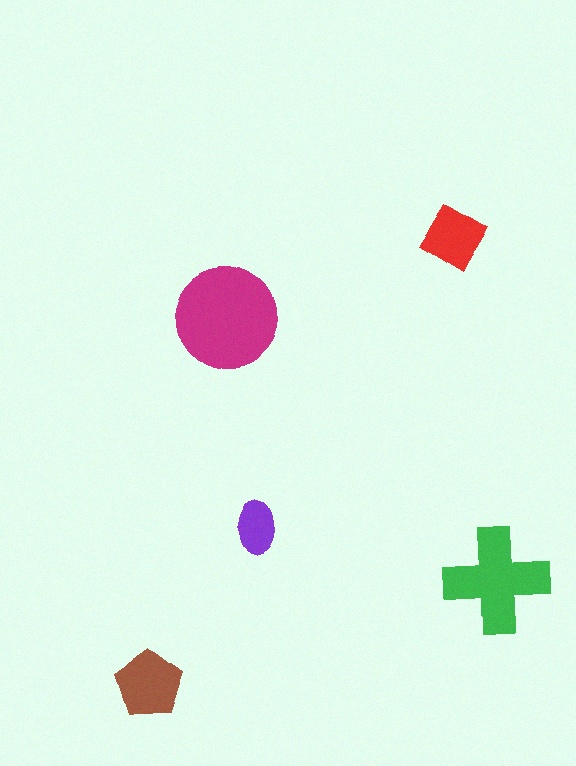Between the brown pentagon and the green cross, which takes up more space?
The green cross.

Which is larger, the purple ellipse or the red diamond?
The red diamond.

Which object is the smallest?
The purple ellipse.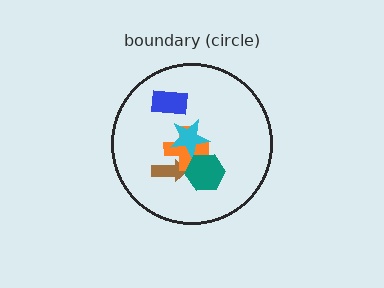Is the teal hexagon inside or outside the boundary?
Inside.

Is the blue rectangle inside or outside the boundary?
Inside.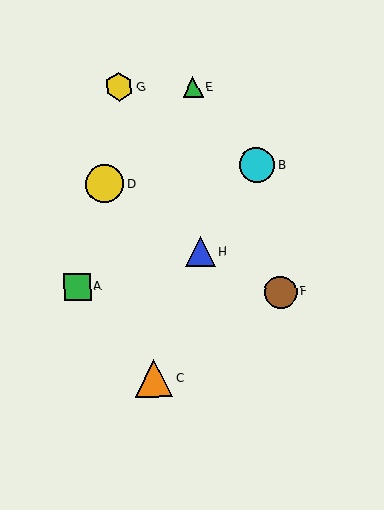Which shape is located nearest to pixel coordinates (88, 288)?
The green square (labeled A) at (77, 287) is nearest to that location.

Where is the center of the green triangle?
The center of the green triangle is at (193, 87).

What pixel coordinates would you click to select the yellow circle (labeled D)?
Click at (105, 184) to select the yellow circle D.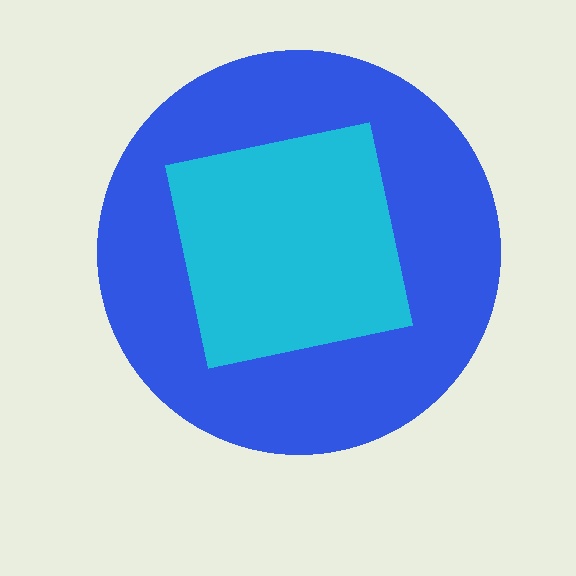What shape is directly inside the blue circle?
The cyan square.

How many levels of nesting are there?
2.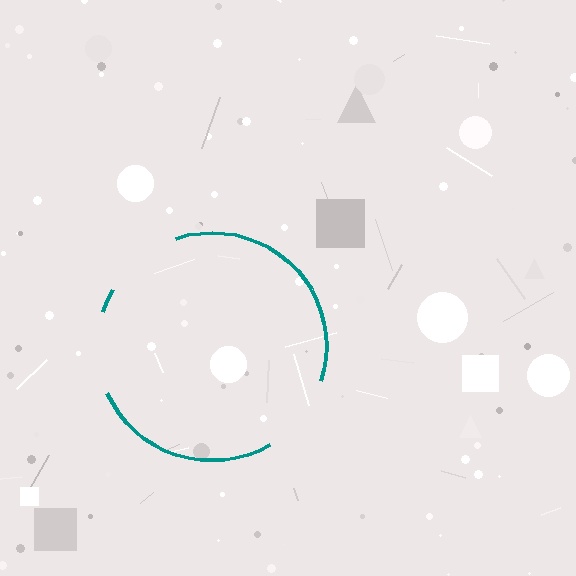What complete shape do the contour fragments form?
The contour fragments form a circle.